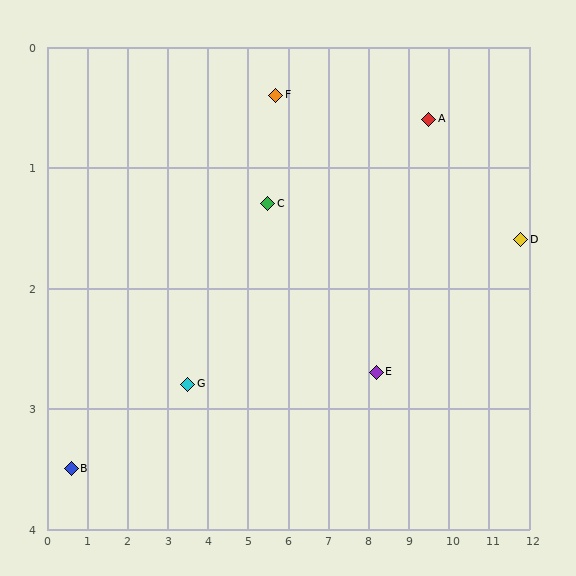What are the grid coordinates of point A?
Point A is at approximately (9.5, 0.6).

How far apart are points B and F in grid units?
Points B and F are about 6.0 grid units apart.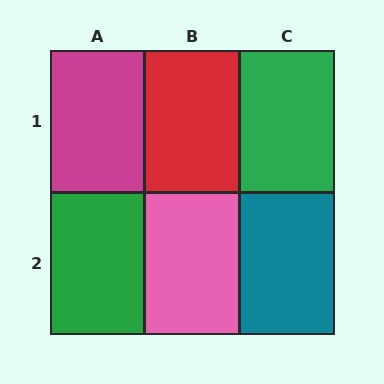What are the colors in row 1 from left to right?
Magenta, red, green.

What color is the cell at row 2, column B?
Pink.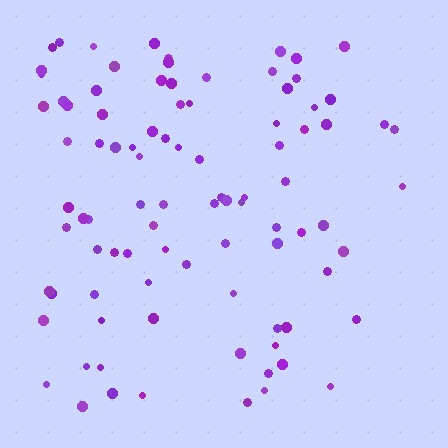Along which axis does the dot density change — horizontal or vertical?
Horizontal.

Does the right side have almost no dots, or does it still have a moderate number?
Still a moderate number, just noticeably fewer than the left.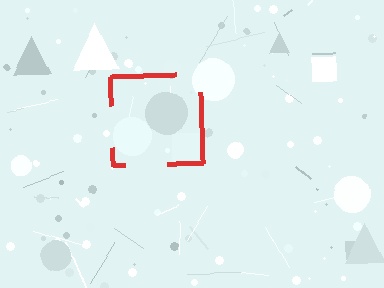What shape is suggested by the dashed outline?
The dashed outline suggests a square.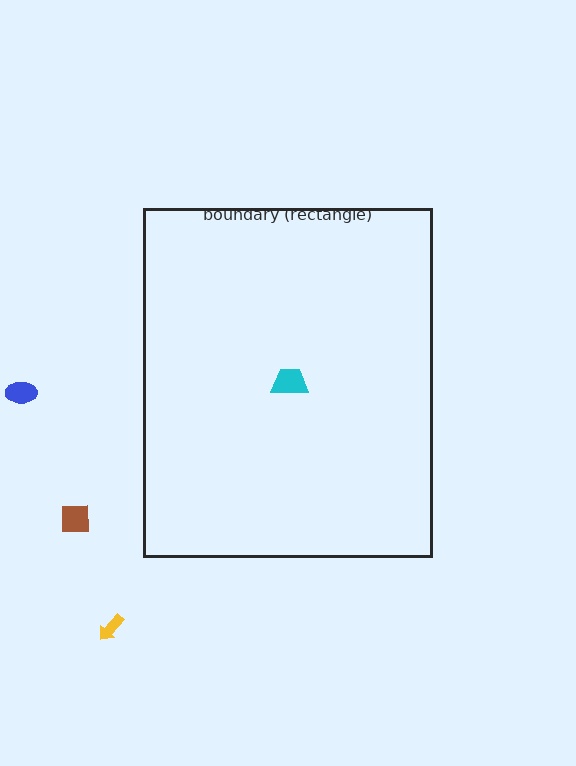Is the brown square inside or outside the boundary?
Outside.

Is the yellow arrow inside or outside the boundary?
Outside.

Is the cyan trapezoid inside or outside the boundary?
Inside.